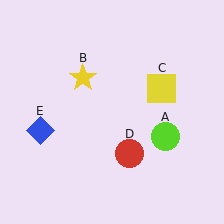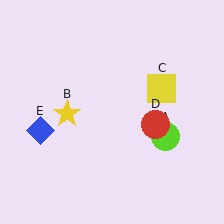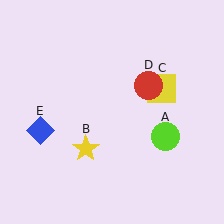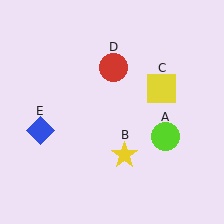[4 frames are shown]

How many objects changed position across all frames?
2 objects changed position: yellow star (object B), red circle (object D).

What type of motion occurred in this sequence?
The yellow star (object B), red circle (object D) rotated counterclockwise around the center of the scene.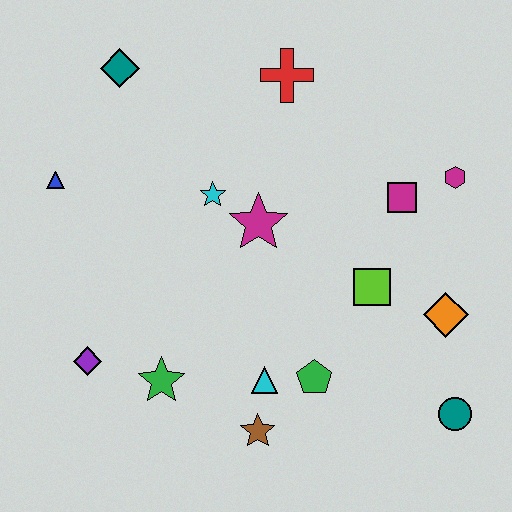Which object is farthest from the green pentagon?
The teal diamond is farthest from the green pentagon.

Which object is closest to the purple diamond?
The green star is closest to the purple diamond.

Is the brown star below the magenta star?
Yes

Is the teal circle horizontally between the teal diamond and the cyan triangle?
No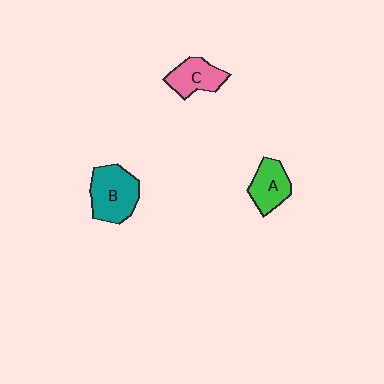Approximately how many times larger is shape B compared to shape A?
Approximately 1.4 times.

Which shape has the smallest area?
Shape C (pink).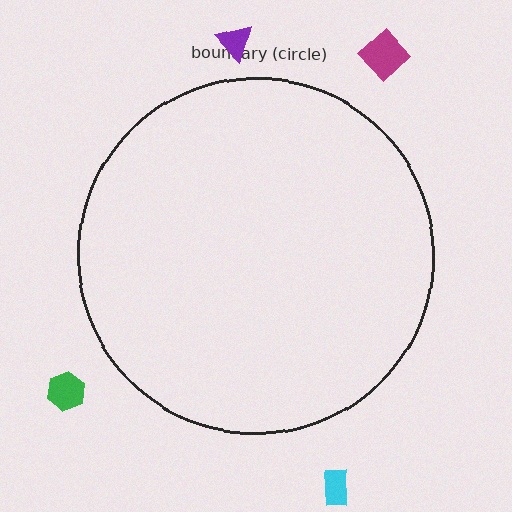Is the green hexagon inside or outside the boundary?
Outside.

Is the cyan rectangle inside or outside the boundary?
Outside.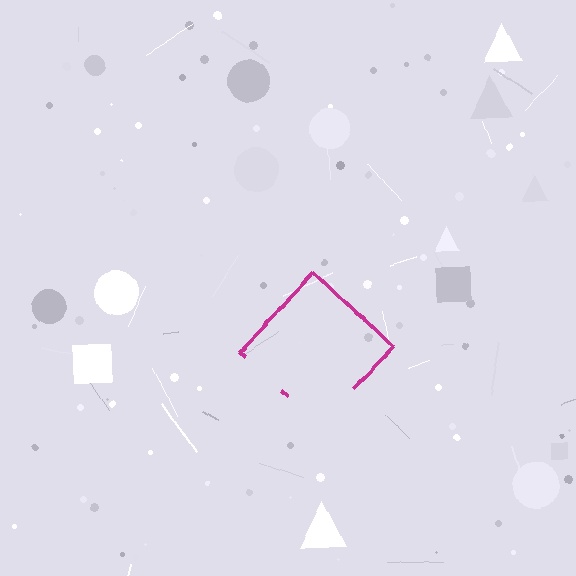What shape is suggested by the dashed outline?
The dashed outline suggests a diamond.